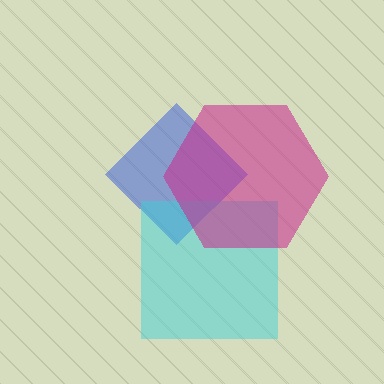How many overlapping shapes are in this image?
There are 3 overlapping shapes in the image.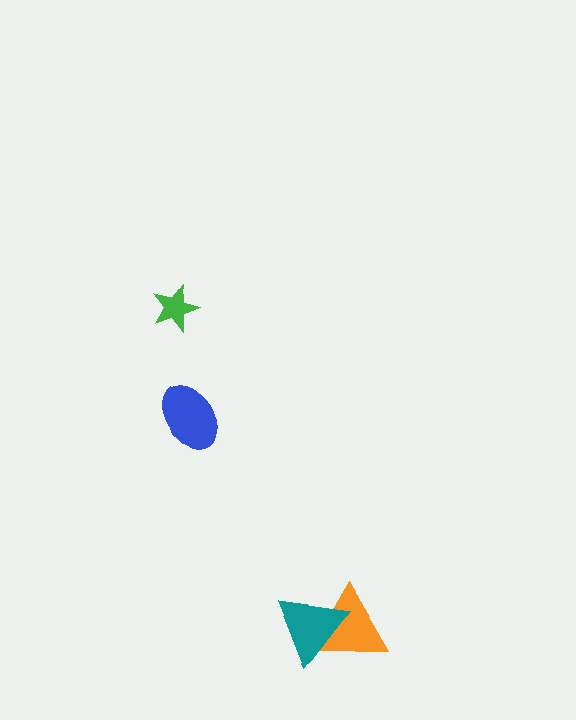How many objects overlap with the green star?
0 objects overlap with the green star.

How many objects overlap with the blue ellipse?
0 objects overlap with the blue ellipse.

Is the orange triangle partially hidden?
Yes, it is partially covered by another shape.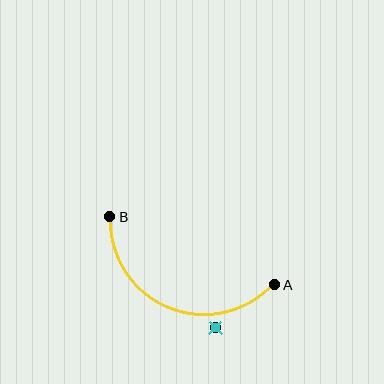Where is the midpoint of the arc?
The arc midpoint is the point on the curve farthest from the straight line joining A and B. It sits below that line.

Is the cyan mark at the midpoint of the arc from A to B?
No — the cyan mark does not lie on the arc at all. It sits slightly outside the curve.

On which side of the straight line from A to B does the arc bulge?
The arc bulges below the straight line connecting A and B.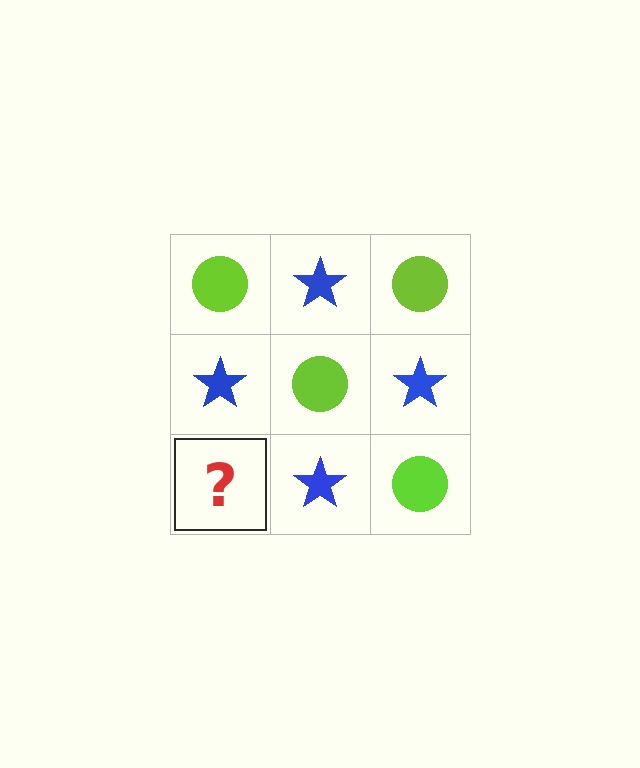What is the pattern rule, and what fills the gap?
The rule is that it alternates lime circle and blue star in a checkerboard pattern. The gap should be filled with a lime circle.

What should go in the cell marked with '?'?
The missing cell should contain a lime circle.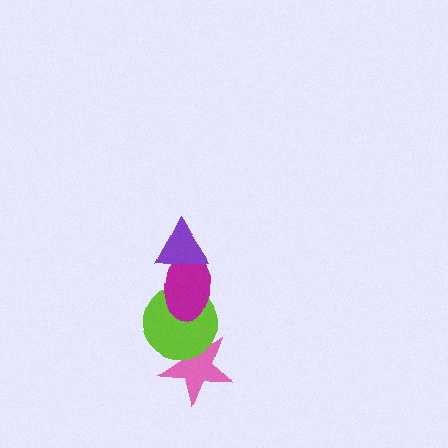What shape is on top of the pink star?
The lime circle is on top of the pink star.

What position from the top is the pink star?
The pink star is 4th from the top.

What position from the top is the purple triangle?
The purple triangle is 1st from the top.